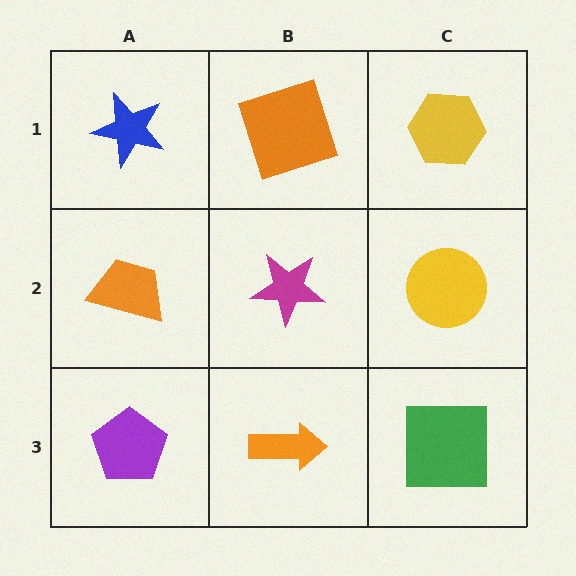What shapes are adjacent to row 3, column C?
A yellow circle (row 2, column C), an orange arrow (row 3, column B).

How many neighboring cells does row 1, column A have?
2.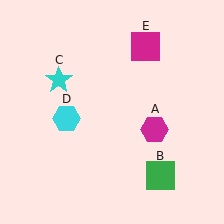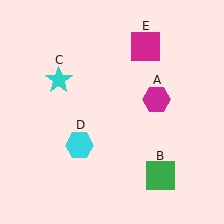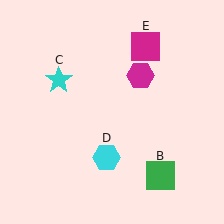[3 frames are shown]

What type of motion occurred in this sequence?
The magenta hexagon (object A), cyan hexagon (object D) rotated counterclockwise around the center of the scene.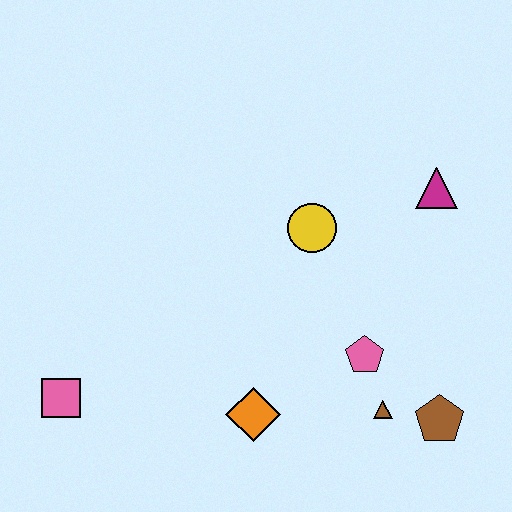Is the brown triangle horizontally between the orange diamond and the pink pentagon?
No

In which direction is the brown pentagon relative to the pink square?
The brown pentagon is to the right of the pink square.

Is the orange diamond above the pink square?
No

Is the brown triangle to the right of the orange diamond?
Yes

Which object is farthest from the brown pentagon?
The pink square is farthest from the brown pentagon.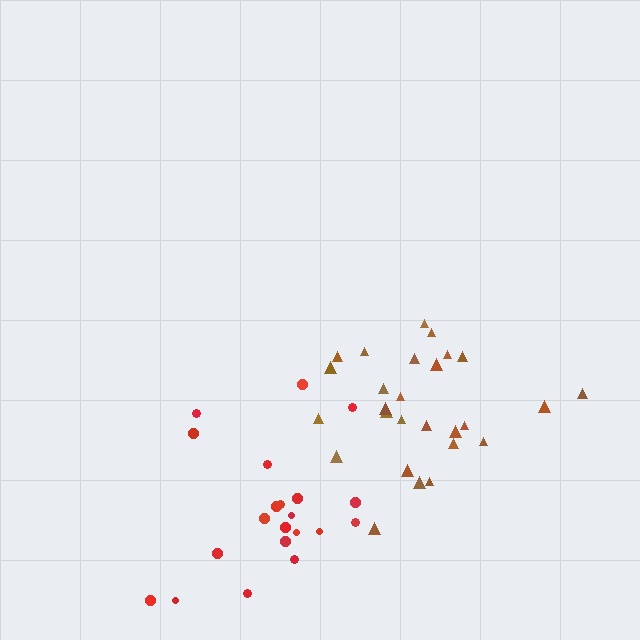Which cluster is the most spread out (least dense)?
Red.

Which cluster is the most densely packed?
Brown.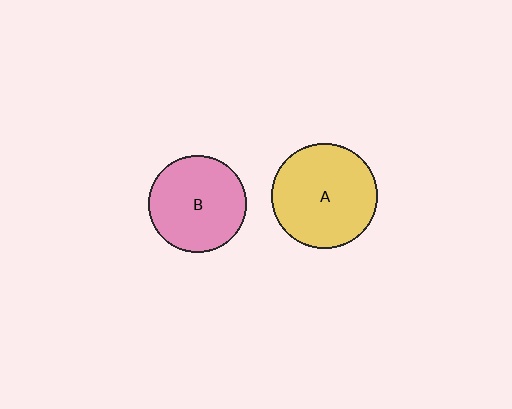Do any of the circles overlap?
No, none of the circles overlap.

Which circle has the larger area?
Circle A (yellow).